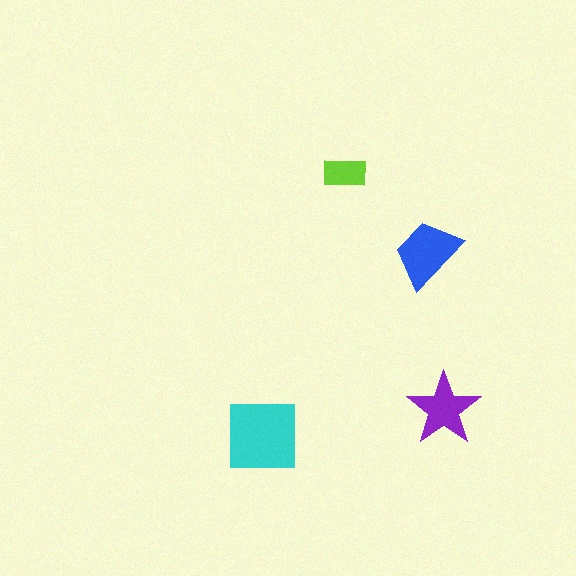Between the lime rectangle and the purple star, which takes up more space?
The purple star.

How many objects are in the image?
There are 4 objects in the image.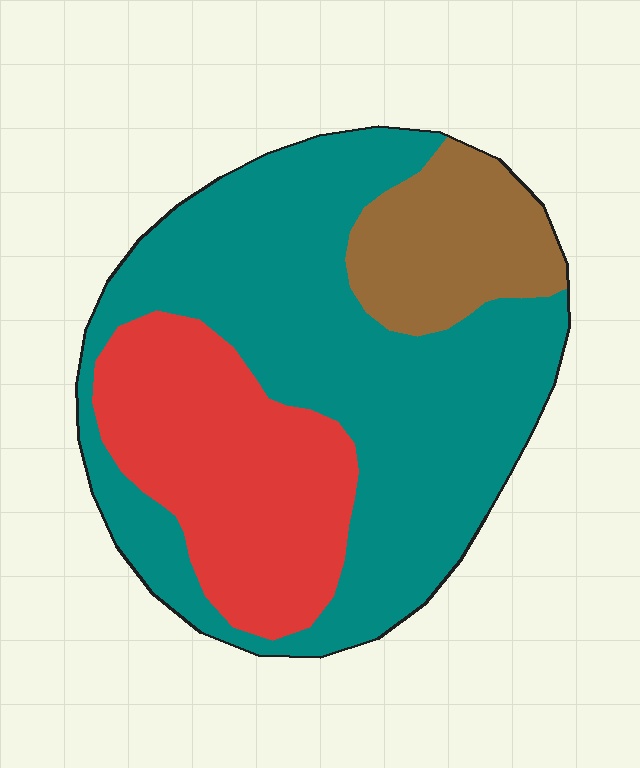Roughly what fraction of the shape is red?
Red covers about 25% of the shape.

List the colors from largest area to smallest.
From largest to smallest: teal, red, brown.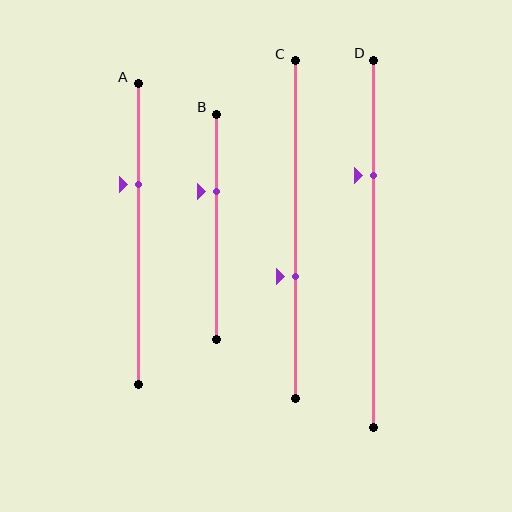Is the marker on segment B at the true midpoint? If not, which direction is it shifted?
No, the marker on segment B is shifted upward by about 16% of the segment length.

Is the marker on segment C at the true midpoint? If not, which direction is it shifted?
No, the marker on segment C is shifted downward by about 14% of the segment length.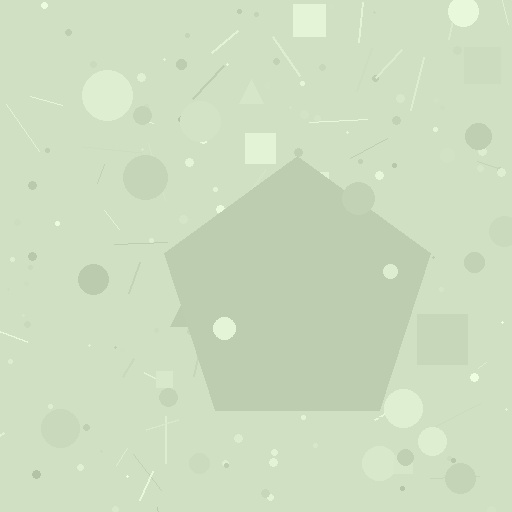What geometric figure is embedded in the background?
A pentagon is embedded in the background.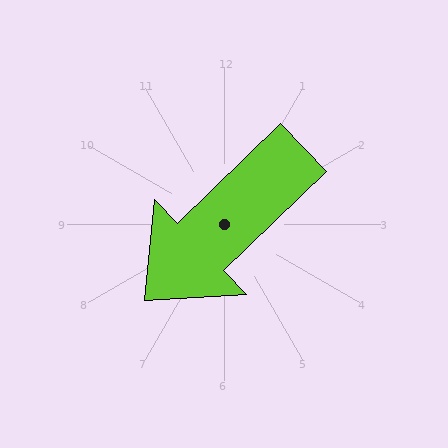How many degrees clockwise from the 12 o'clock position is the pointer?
Approximately 226 degrees.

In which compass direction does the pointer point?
Southwest.